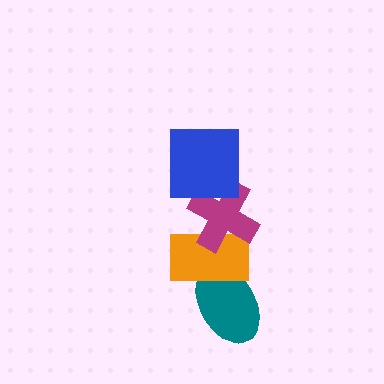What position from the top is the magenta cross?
The magenta cross is 2nd from the top.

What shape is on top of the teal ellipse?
The orange rectangle is on top of the teal ellipse.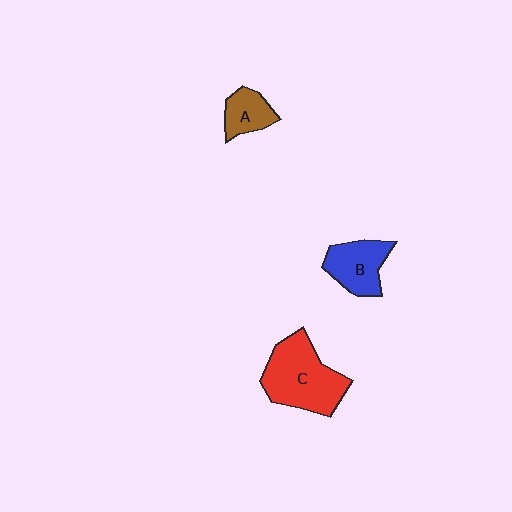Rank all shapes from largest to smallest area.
From largest to smallest: C (red), B (blue), A (brown).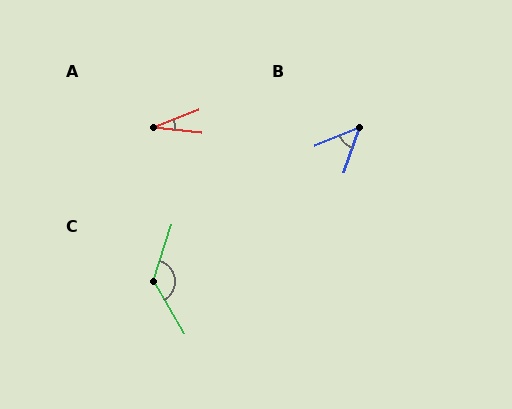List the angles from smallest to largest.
A (28°), B (48°), C (131°).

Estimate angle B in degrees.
Approximately 48 degrees.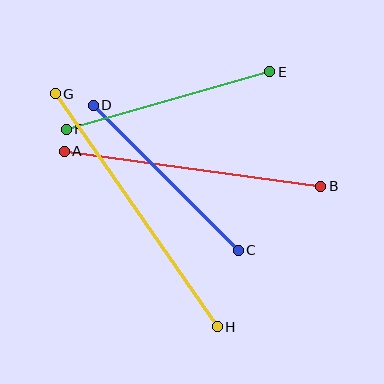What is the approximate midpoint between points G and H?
The midpoint is at approximately (136, 210) pixels.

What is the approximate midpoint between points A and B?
The midpoint is at approximately (192, 169) pixels.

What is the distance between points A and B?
The distance is approximately 259 pixels.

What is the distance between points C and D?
The distance is approximately 205 pixels.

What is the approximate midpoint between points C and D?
The midpoint is at approximately (166, 178) pixels.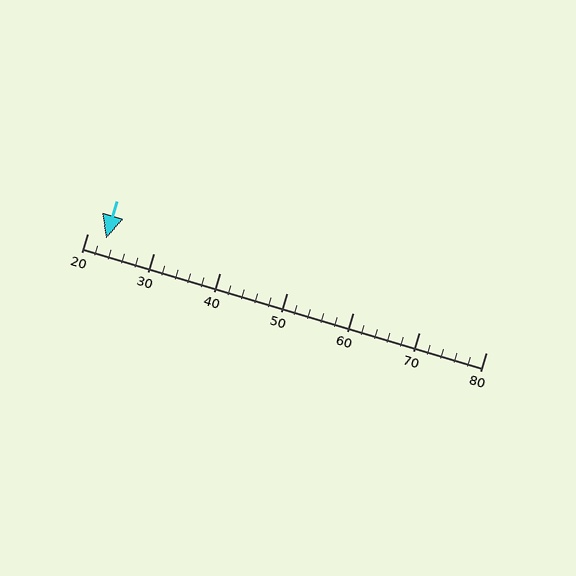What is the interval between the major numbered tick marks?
The major tick marks are spaced 10 units apart.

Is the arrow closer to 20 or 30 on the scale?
The arrow is closer to 20.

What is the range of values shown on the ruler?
The ruler shows values from 20 to 80.